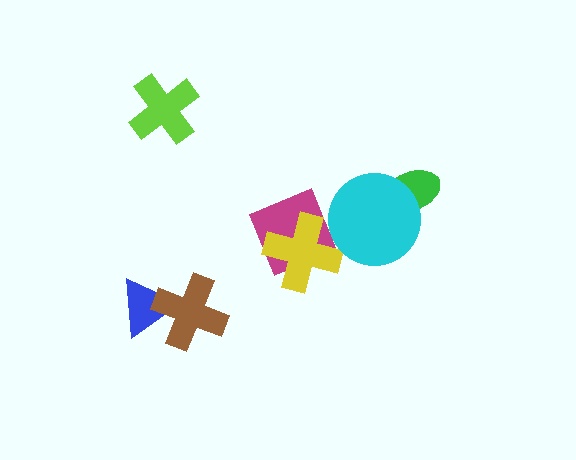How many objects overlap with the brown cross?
1 object overlaps with the brown cross.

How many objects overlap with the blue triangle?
1 object overlaps with the blue triangle.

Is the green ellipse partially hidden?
Yes, it is partially covered by another shape.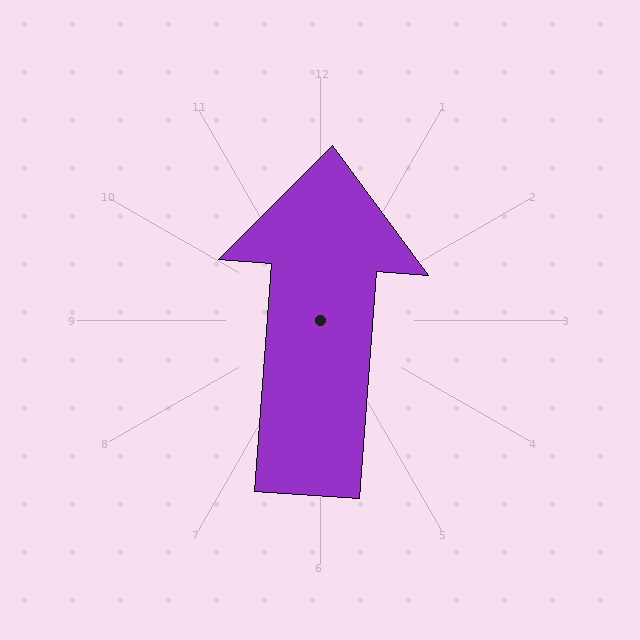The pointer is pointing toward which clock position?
Roughly 12 o'clock.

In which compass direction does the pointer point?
North.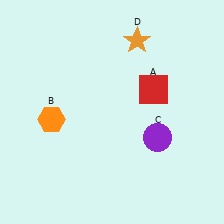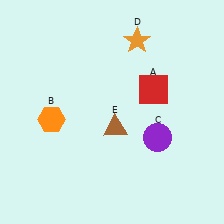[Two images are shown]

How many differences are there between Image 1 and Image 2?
There is 1 difference between the two images.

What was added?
A brown triangle (E) was added in Image 2.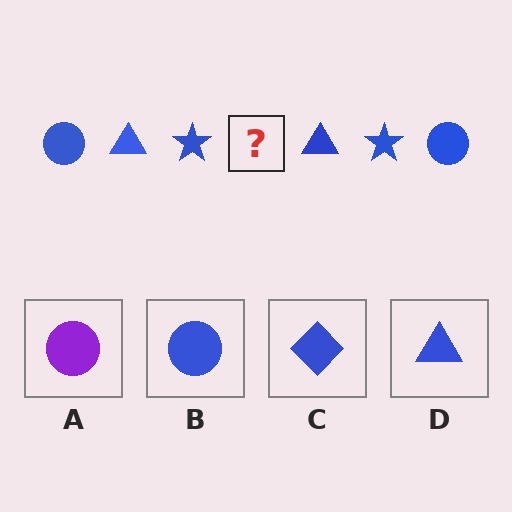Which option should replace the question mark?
Option B.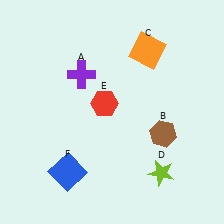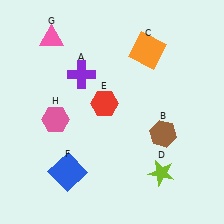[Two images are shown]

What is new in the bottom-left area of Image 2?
A pink hexagon (H) was added in the bottom-left area of Image 2.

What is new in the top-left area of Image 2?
A pink triangle (G) was added in the top-left area of Image 2.